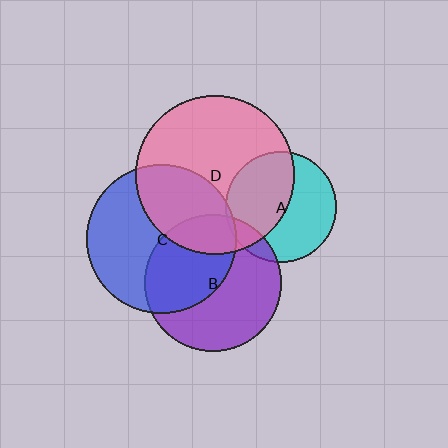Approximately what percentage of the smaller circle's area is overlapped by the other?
Approximately 20%.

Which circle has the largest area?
Circle D (pink).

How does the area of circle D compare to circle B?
Approximately 1.3 times.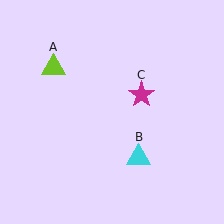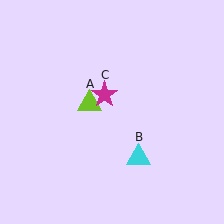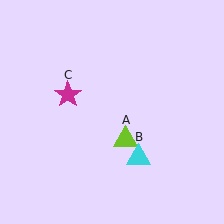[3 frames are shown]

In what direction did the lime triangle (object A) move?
The lime triangle (object A) moved down and to the right.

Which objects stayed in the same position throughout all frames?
Cyan triangle (object B) remained stationary.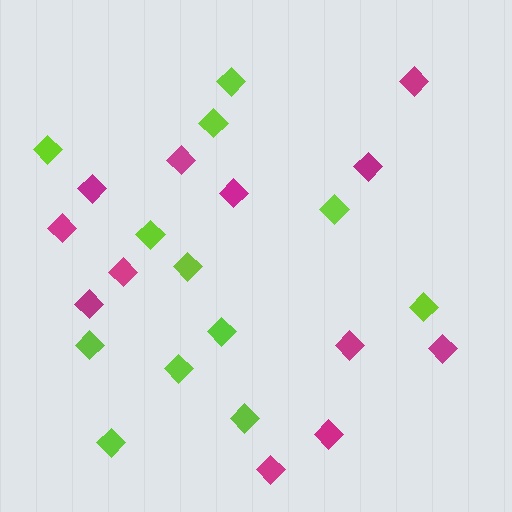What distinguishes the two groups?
There are 2 groups: one group of lime diamonds (12) and one group of magenta diamonds (12).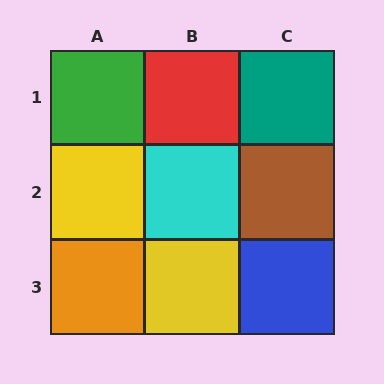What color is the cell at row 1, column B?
Red.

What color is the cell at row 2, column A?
Yellow.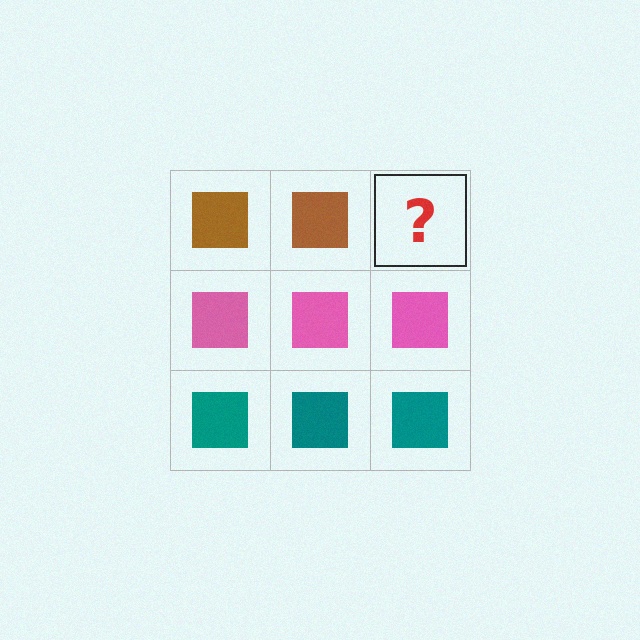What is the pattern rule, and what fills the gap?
The rule is that each row has a consistent color. The gap should be filled with a brown square.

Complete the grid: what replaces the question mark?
The question mark should be replaced with a brown square.